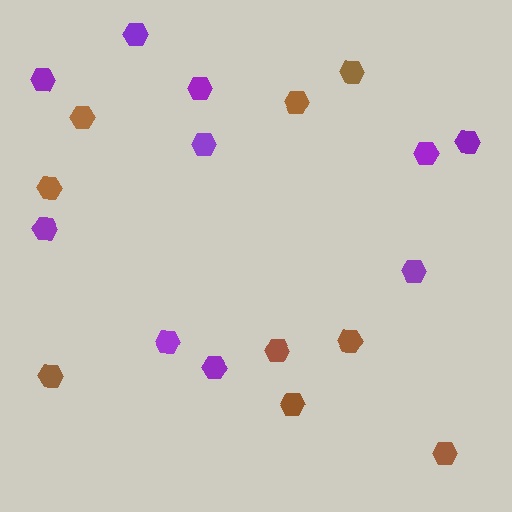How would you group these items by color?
There are 2 groups: one group of brown hexagons (9) and one group of purple hexagons (10).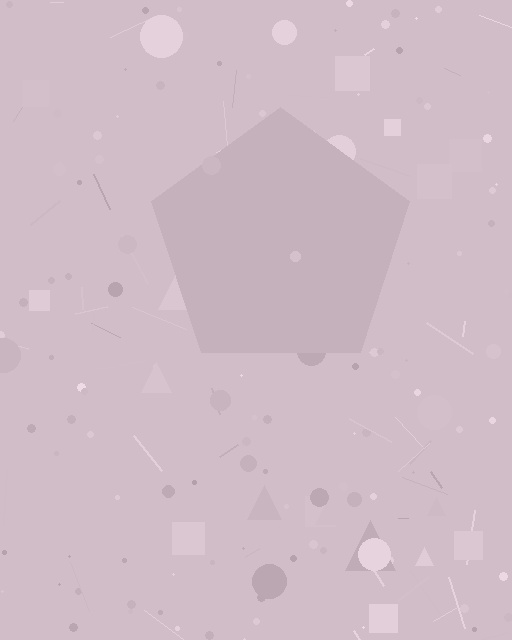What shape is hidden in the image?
A pentagon is hidden in the image.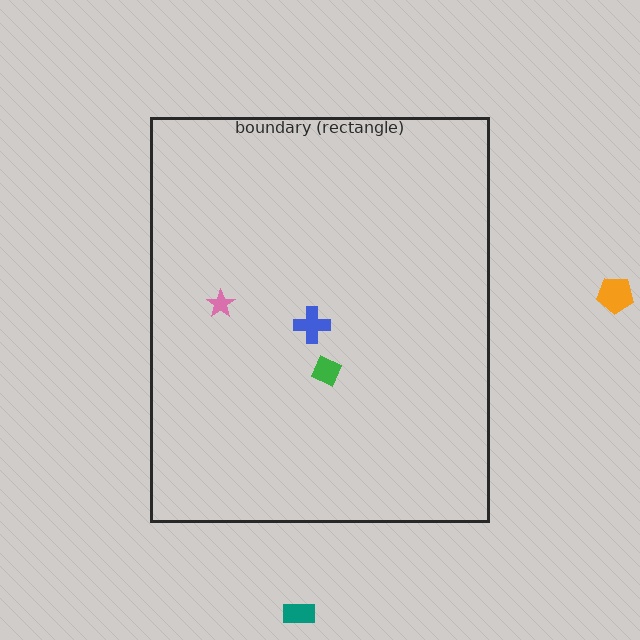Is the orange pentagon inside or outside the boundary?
Outside.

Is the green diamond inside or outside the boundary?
Inside.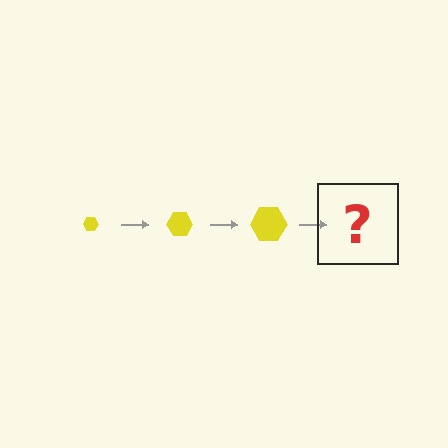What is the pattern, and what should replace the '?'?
The pattern is that the hexagon gets progressively larger each step. The '?' should be a yellow hexagon, larger than the previous one.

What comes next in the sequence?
The next element should be a yellow hexagon, larger than the previous one.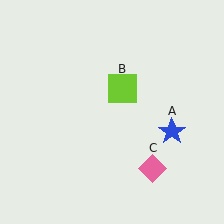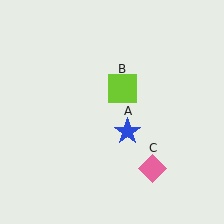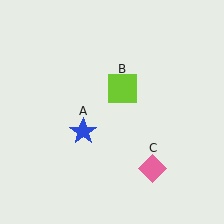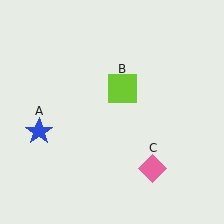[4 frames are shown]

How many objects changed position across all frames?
1 object changed position: blue star (object A).